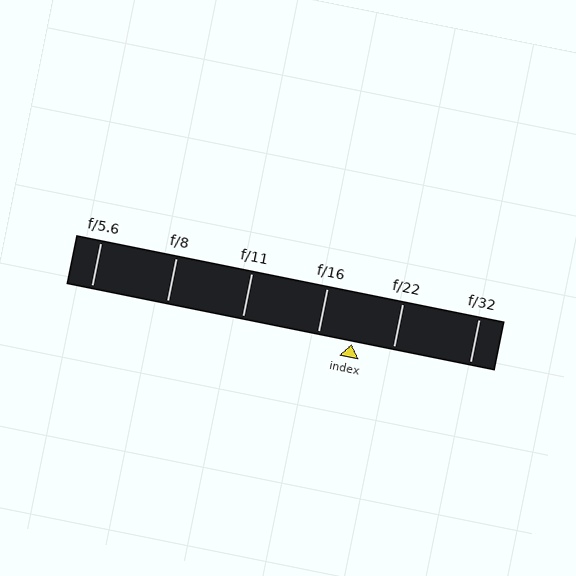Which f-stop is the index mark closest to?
The index mark is closest to f/16.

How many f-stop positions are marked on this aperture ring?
There are 6 f-stop positions marked.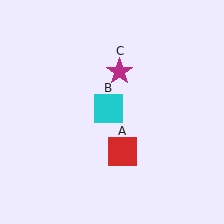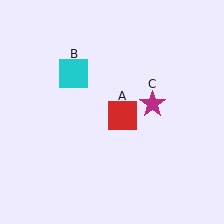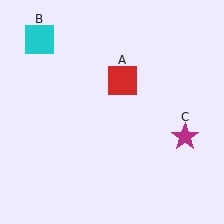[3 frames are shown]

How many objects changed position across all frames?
3 objects changed position: red square (object A), cyan square (object B), magenta star (object C).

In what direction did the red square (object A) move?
The red square (object A) moved up.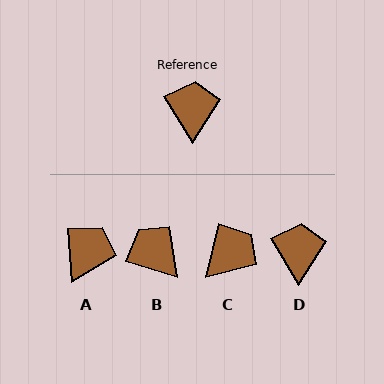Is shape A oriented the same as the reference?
No, it is off by about 26 degrees.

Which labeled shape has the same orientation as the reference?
D.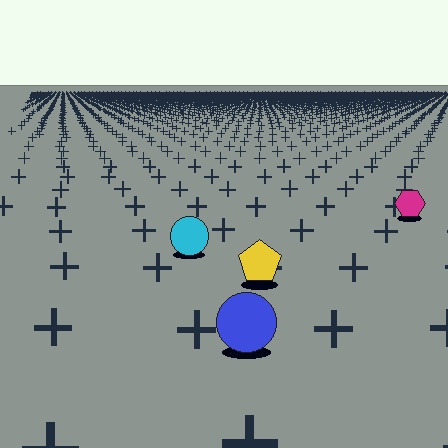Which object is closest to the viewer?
The blue circle is closest. The texture marks near it are larger and more spread out.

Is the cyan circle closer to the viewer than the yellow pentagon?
No. The yellow pentagon is closer — you can tell from the texture gradient: the ground texture is coarser near it.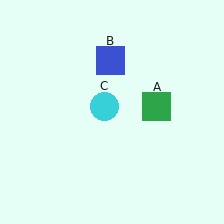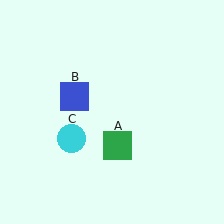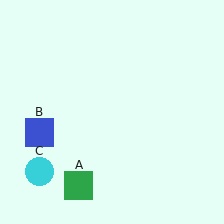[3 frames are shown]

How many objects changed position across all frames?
3 objects changed position: green square (object A), blue square (object B), cyan circle (object C).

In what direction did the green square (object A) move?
The green square (object A) moved down and to the left.